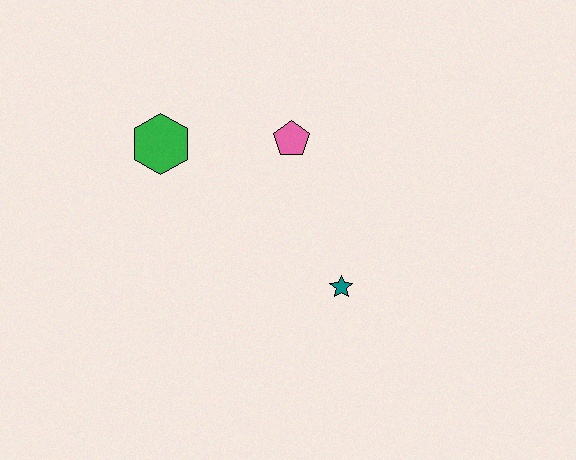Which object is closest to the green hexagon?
The pink pentagon is closest to the green hexagon.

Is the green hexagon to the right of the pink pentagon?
No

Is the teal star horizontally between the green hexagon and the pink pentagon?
No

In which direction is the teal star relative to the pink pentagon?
The teal star is below the pink pentagon.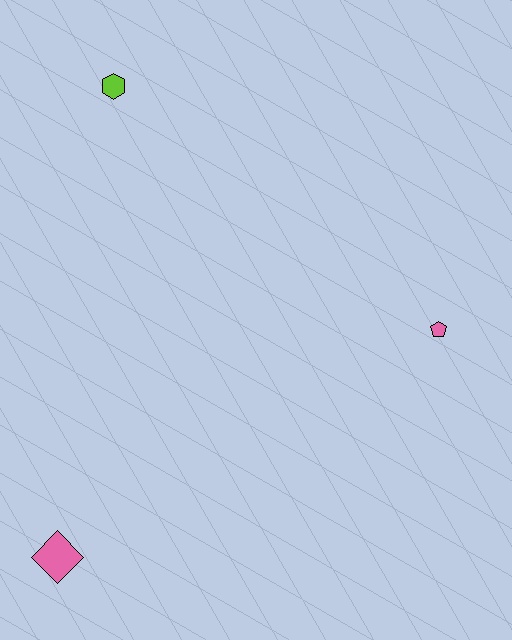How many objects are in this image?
There are 3 objects.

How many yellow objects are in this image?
There are no yellow objects.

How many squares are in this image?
There are no squares.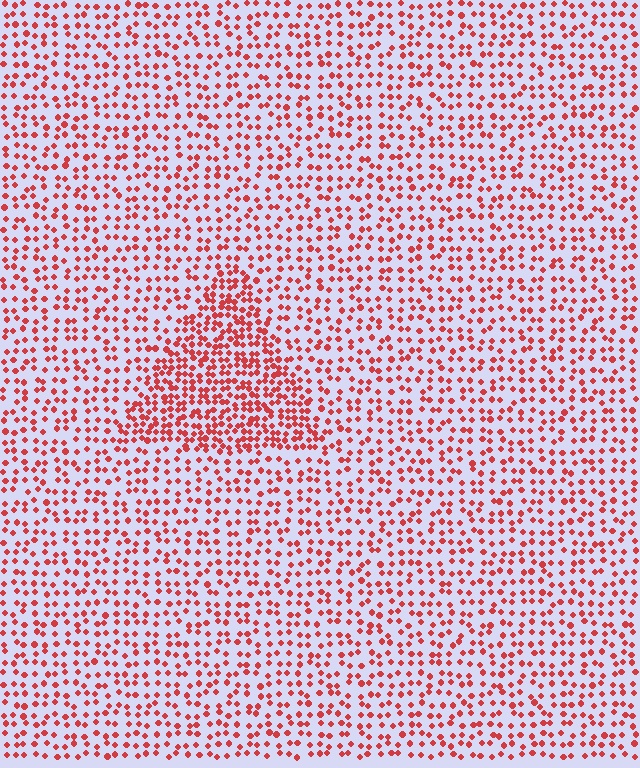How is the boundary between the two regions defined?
The boundary is defined by a change in element density (approximately 1.9x ratio). All elements are the same color, size, and shape.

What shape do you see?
I see a triangle.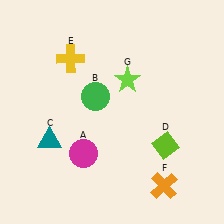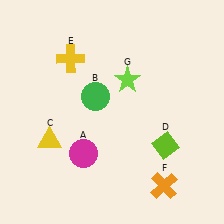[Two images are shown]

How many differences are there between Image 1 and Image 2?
There is 1 difference between the two images.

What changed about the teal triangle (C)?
In Image 1, C is teal. In Image 2, it changed to yellow.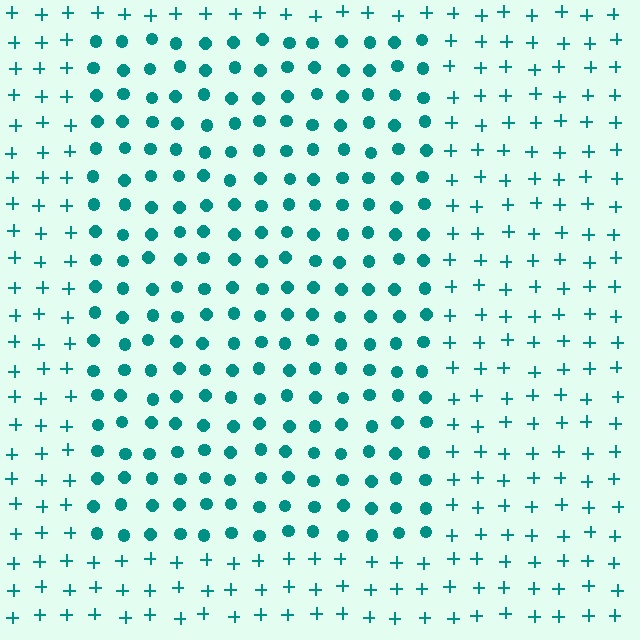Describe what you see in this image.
The image is filled with small teal elements arranged in a uniform grid. A rectangle-shaped region contains circles, while the surrounding area contains plus signs. The boundary is defined purely by the change in element shape.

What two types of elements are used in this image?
The image uses circles inside the rectangle region and plus signs outside it.